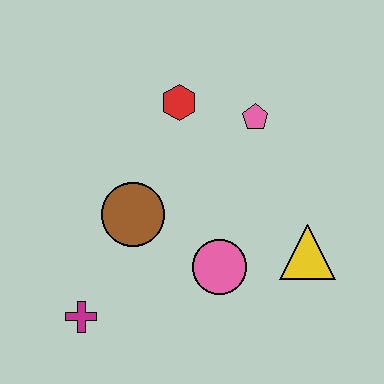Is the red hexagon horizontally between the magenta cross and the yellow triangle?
Yes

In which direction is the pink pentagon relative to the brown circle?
The pink pentagon is to the right of the brown circle.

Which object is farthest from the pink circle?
The red hexagon is farthest from the pink circle.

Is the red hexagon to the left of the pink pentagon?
Yes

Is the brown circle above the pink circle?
Yes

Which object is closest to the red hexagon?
The pink pentagon is closest to the red hexagon.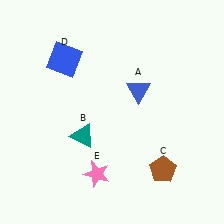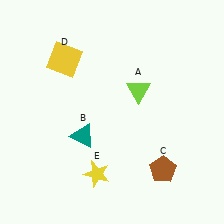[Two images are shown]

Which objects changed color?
A changed from blue to lime. D changed from blue to yellow. E changed from pink to yellow.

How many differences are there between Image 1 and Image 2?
There are 3 differences between the two images.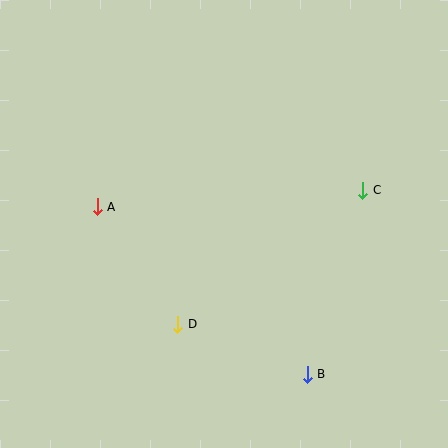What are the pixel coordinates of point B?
Point B is at (307, 374).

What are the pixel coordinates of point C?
Point C is at (363, 190).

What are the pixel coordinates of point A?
Point A is at (97, 207).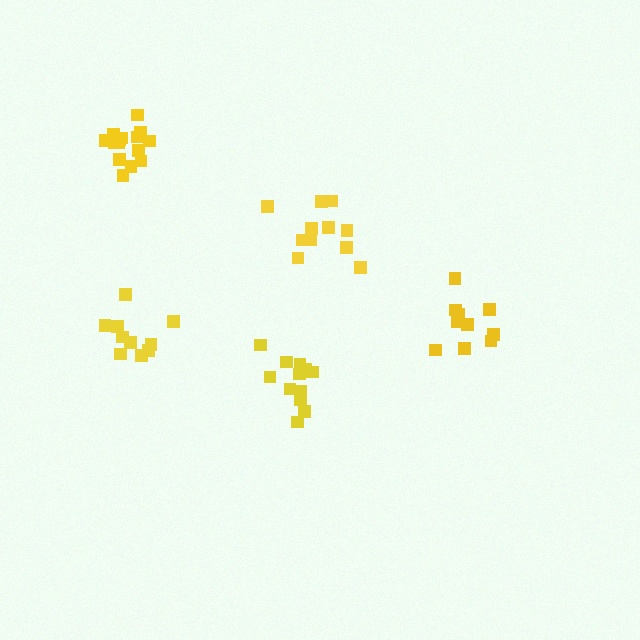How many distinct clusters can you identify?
There are 5 distinct clusters.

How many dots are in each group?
Group 1: 10 dots, Group 2: 10 dots, Group 3: 11 dots, Group 4: 15 dots, Group 5: 13 dots (59 total).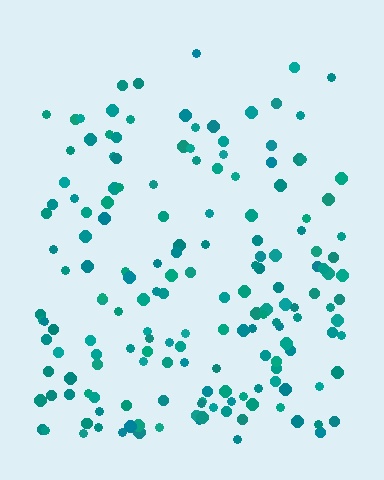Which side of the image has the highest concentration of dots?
The bottom.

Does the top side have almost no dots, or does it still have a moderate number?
Still a moderate number, just noticeably fewer than the bottom.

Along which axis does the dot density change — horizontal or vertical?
Vertical.